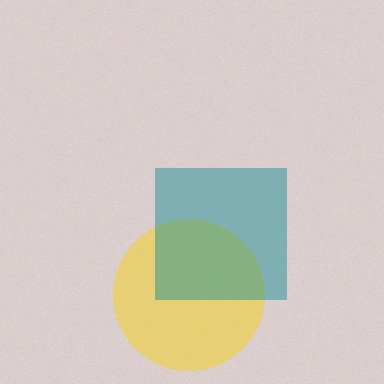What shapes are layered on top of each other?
The layered shapes are: a yellow circle, a teal square.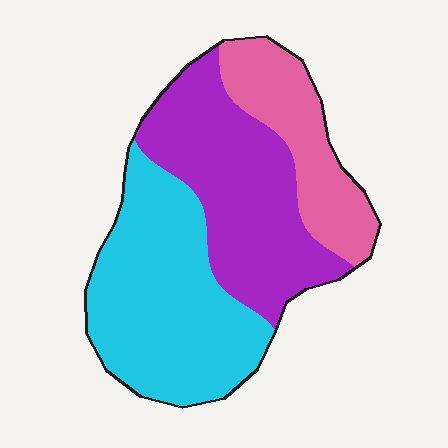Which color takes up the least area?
Pink, at roughly 20%.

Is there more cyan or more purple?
Cyan.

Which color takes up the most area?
Cyan, at roughly 40%.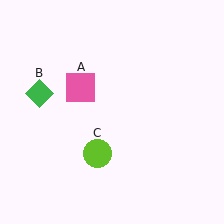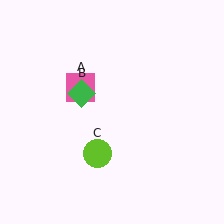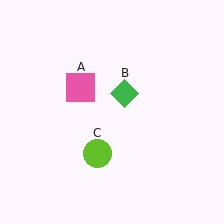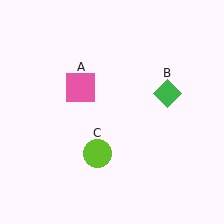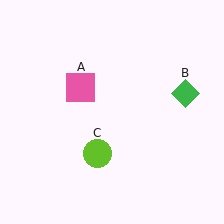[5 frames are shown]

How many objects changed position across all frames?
1 object changed position: green diamond (object B).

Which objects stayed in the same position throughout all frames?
Pink square (object A) and lime circle (object C) remained stationary.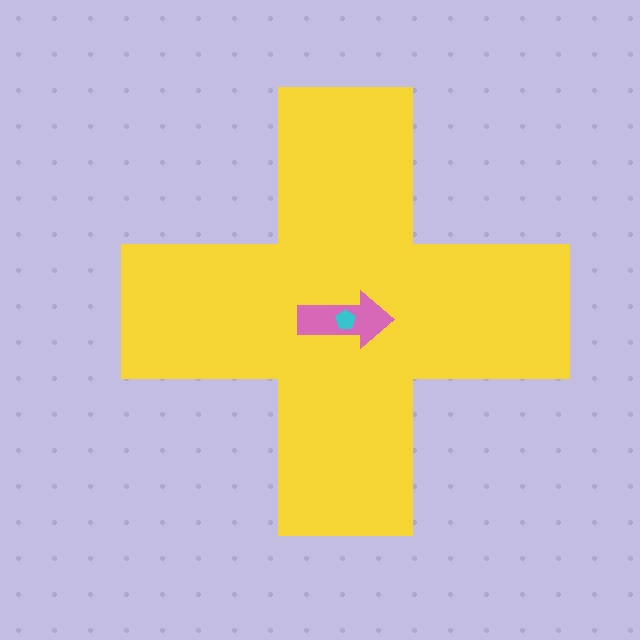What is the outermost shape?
The yellow cross.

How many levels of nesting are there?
3.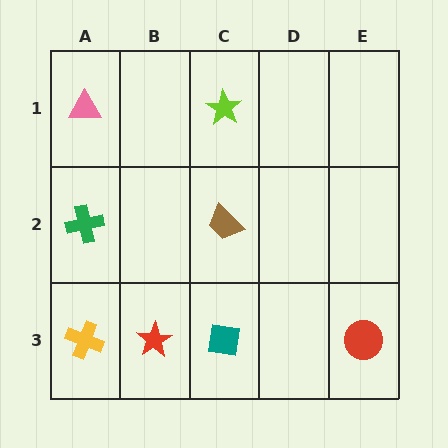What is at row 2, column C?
A brown trapezoid.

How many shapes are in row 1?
2 shapes.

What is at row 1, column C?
A lime star.